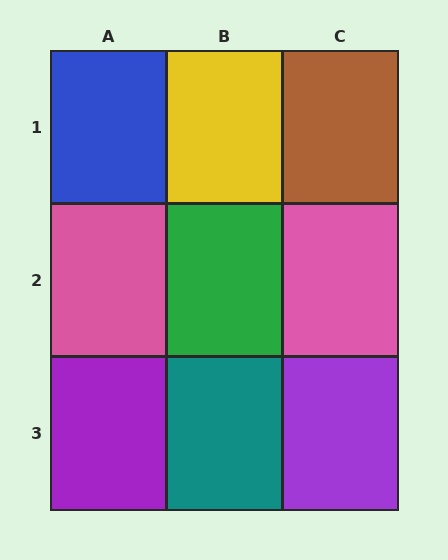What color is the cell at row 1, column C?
Brown.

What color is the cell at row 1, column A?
Blue.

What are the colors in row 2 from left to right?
Pink, green, pink.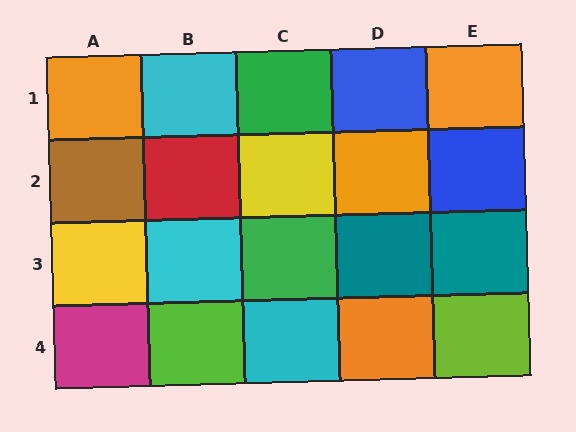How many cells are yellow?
2 cells are yellow.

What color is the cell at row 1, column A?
Orange.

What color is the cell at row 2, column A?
Brown.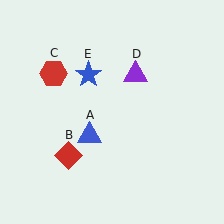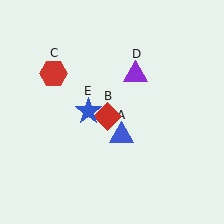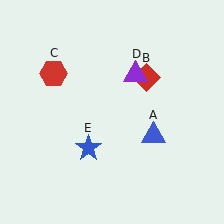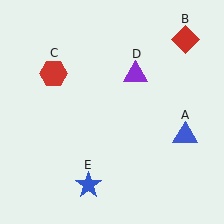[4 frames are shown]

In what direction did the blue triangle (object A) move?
The blue triangle (object A) moved right.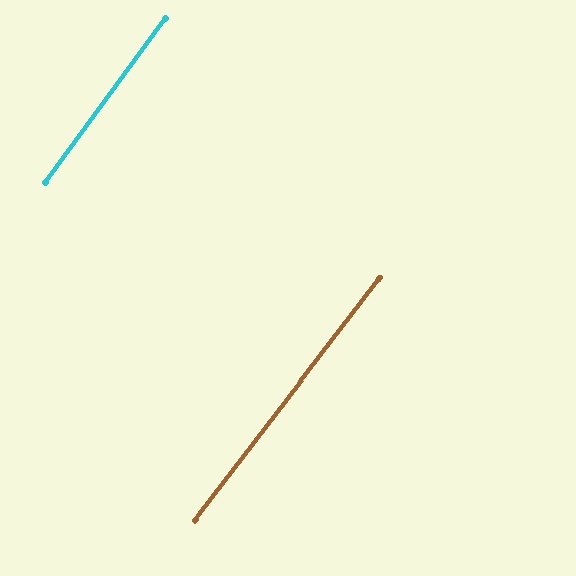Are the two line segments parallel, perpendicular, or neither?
Parallel — their directions differ by only 1.4°.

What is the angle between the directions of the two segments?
Approximately 1 degree.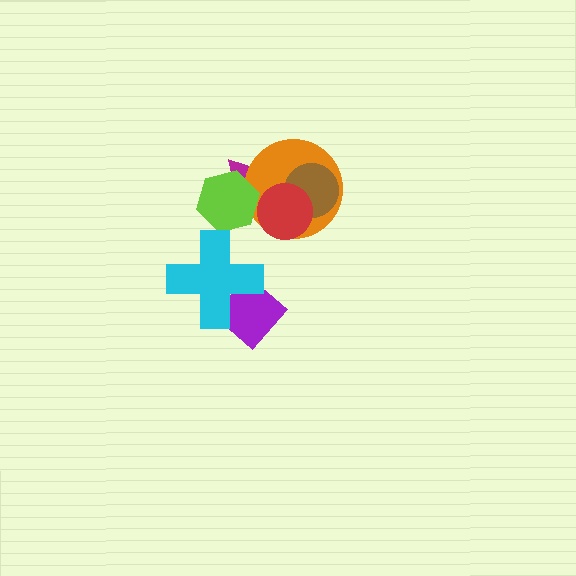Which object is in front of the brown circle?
The red circle is in front of the brown circle.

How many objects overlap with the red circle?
3 objects overlap with the red circle.